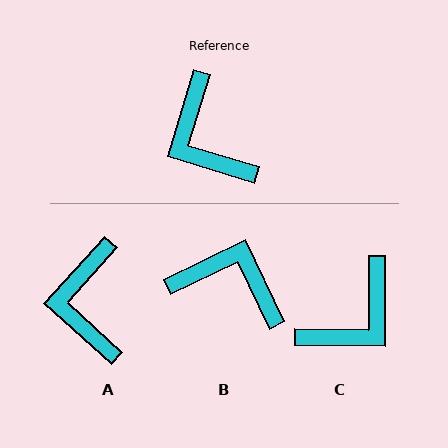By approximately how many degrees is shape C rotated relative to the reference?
Approximately 106 degrees counter-clockwise.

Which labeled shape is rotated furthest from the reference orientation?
B, about 137 degrees away.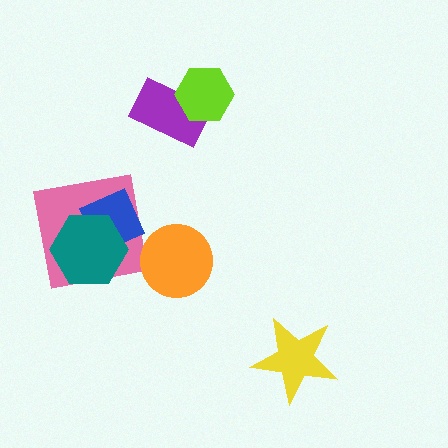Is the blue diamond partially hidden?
Yes, it is partially covered by another shape.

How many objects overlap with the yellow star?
0 objects overlap with the yellow star.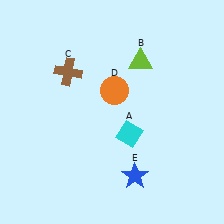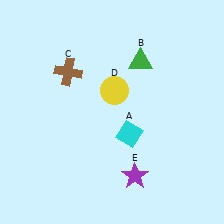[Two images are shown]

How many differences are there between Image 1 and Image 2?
There are 3 differences between the two images.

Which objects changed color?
B changed from lime to green. D changed from orange to yellow. E changed from blue to purple.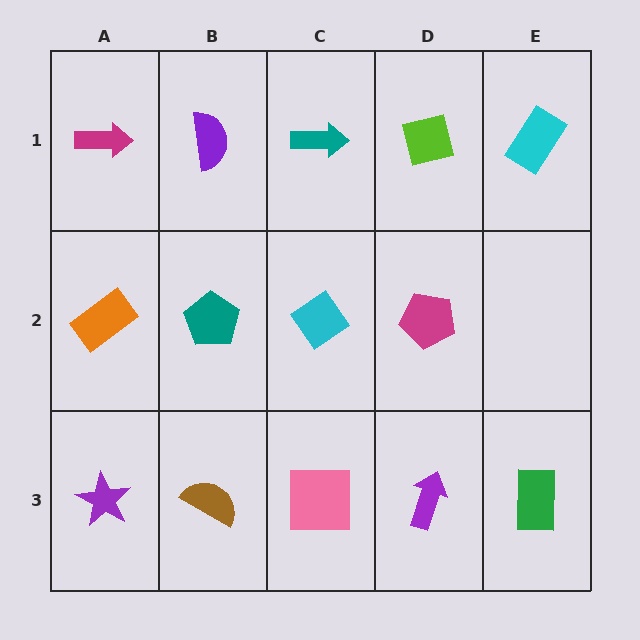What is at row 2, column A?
An orange rectangle.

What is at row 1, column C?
A teal arrow.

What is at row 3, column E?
A green rectangle.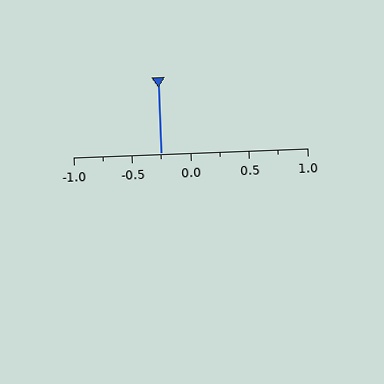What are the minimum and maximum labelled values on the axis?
The axis runs from -1.0 to 1.0.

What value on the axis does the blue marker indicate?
The marker indicates approximately -0.25.